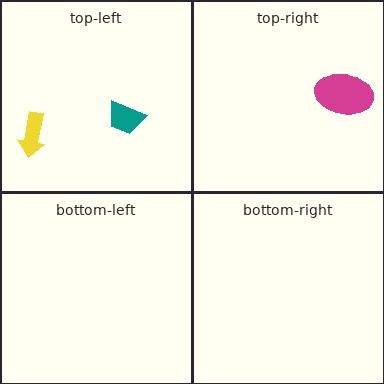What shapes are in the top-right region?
The magenta ellipse.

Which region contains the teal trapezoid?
The top-left region.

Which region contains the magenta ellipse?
The top-right region.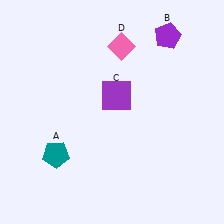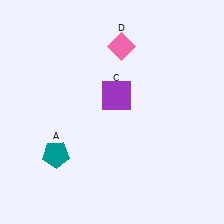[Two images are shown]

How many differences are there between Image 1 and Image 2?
There is 1 difference between the two images.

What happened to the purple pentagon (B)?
The purple pentagon (B) was removed in Image 2. It was in the top-right area of Image 1.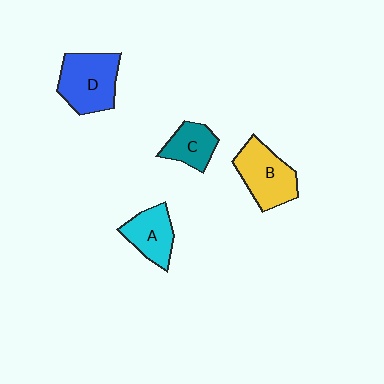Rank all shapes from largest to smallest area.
From largest to smallest: D (blue), B (yellow), A (cyan), C (teal).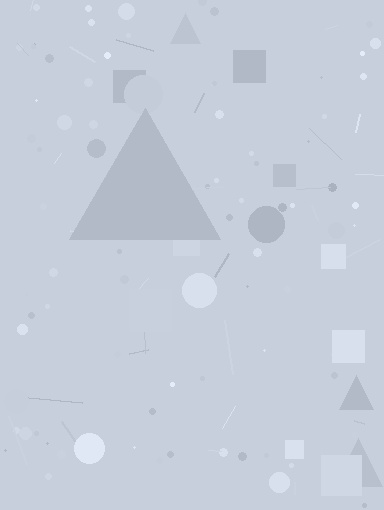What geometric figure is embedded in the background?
A triangle is embedded in the background.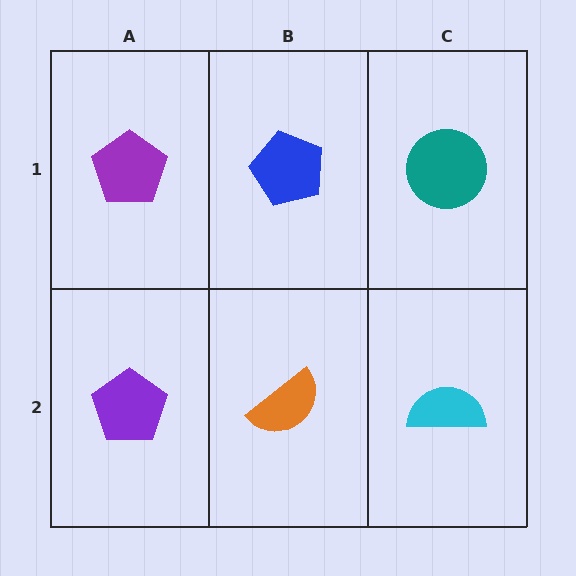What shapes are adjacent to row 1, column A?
A purple pentagon (row 2, column A), a blue pentagon (row 1, column B).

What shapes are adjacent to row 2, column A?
A purple pentagon (row 1, column A), an orange semicircle (row 2, column B).